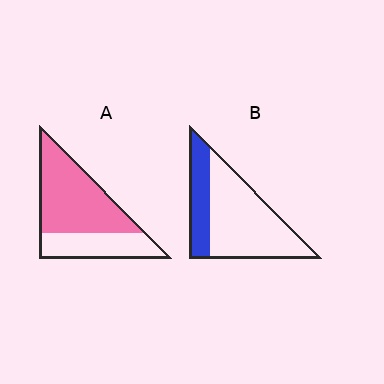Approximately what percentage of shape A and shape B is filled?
A is approximately 65% and B is approximately 30%.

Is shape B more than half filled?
No.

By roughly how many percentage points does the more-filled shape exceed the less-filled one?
By roughly 35 percentage points (A over B).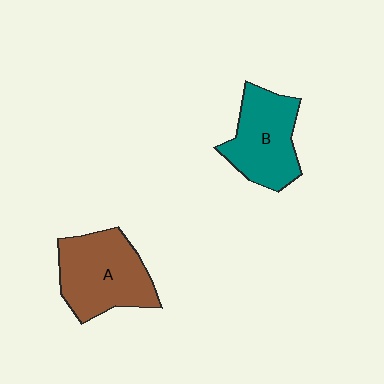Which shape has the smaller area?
Shape B (teal).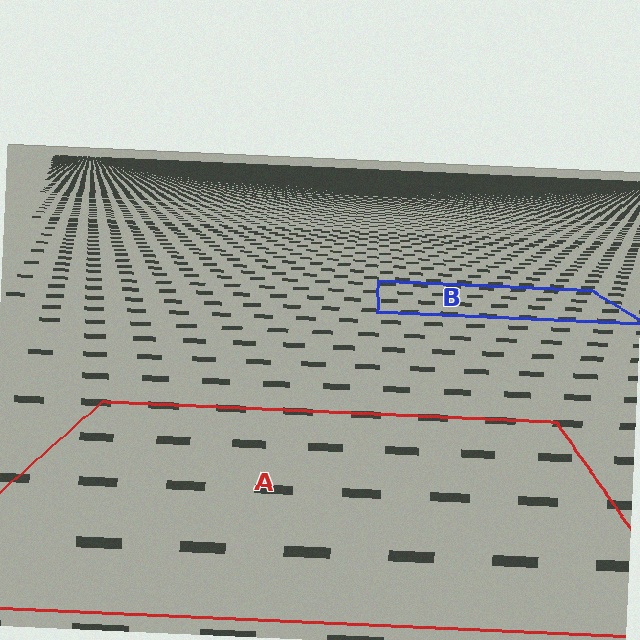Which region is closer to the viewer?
Region A is closer. The texture elements there are larger and more spread out.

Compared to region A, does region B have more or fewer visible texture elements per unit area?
Region B has more texture elements per unit area — they are packed more densely because it is farther away.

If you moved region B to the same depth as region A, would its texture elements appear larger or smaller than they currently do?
They would appear larger. At a closer depth, the same texture elements are projected at a bigger on-screen size.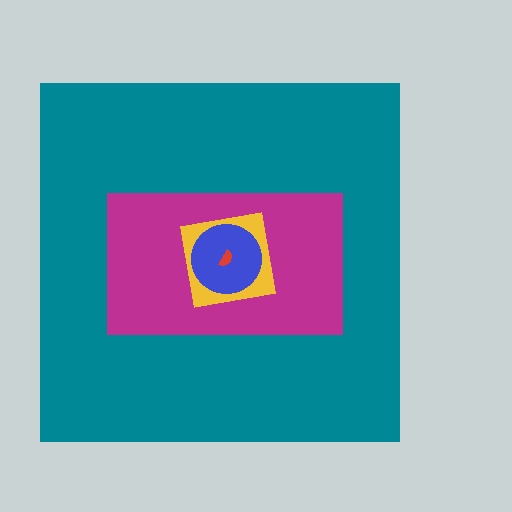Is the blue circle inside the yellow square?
Yes.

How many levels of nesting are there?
5.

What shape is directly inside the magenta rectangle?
The yellow square.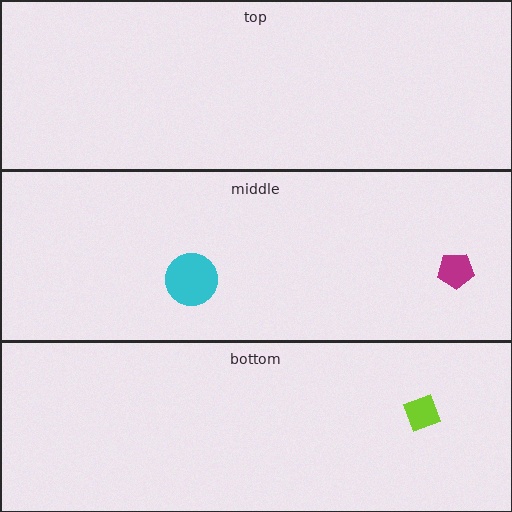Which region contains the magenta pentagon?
The middle region.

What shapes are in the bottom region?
The lime diamond.